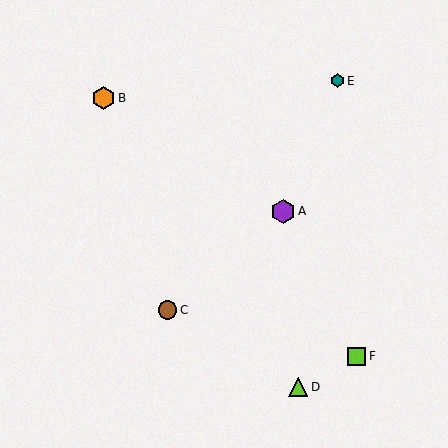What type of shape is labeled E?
Shape E is a teal hexagon.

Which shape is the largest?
The purple hexagon (labeled A) is the largest.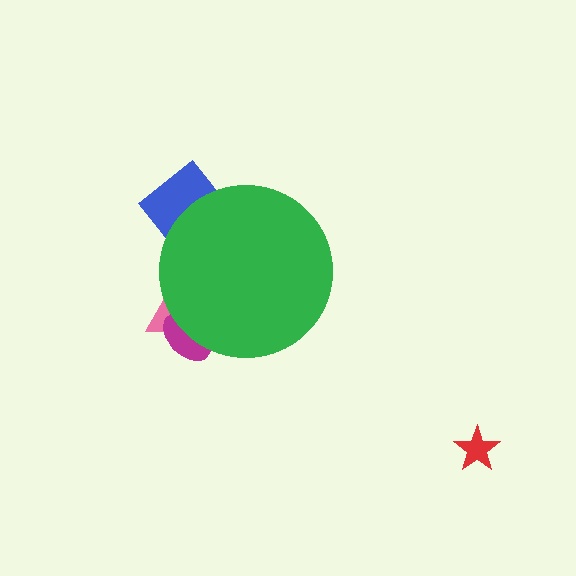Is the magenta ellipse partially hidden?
Yes, the magenta ellipse is partially hidden behind the green circle.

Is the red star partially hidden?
No, the red star is fully visible.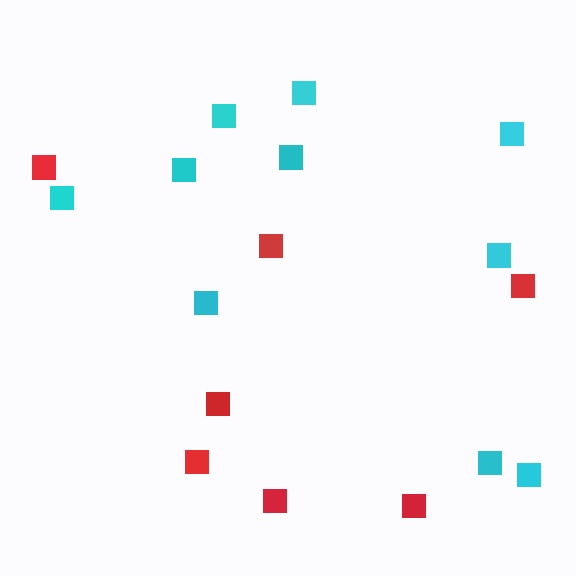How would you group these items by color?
There are 2 groups: one group of cyan squares (10) and one group of red squares (7).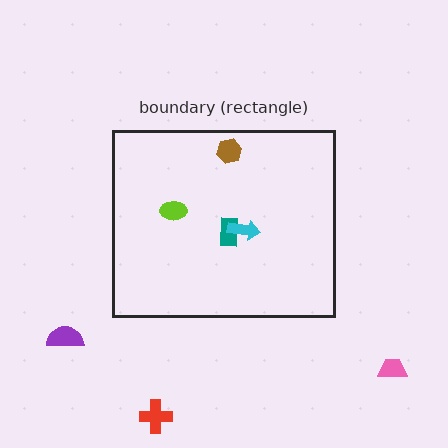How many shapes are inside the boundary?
4 inside, 3 outside.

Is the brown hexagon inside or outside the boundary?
Inside.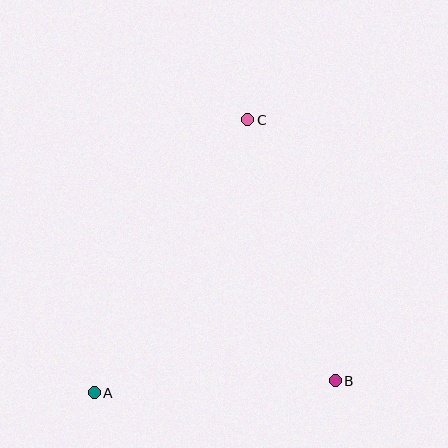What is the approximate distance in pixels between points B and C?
The distance between B and C is approximately 275 pixels.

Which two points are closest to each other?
Points A and B are closest to each other.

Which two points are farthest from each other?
Points A and C are farthest from each other.